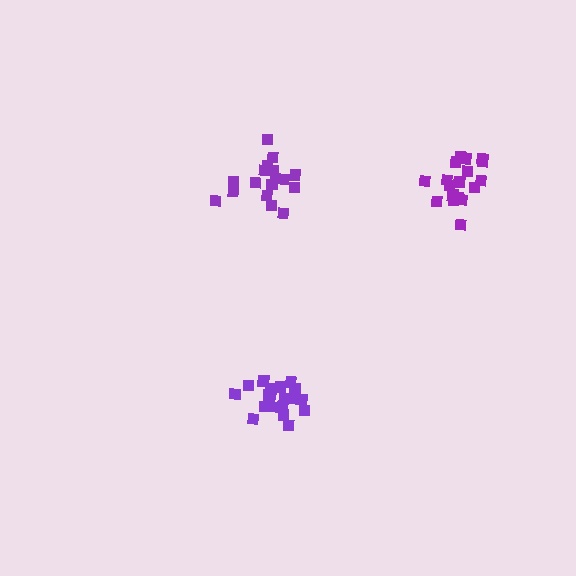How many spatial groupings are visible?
There are 3 spatial groupings.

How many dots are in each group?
Group 1: 17 dots, Group 2: 19 dots, Group 3: 20 dots (56 total).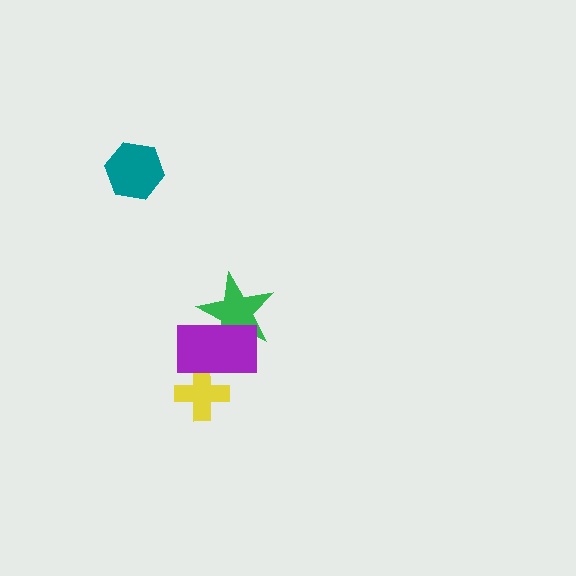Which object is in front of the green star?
The purple rectangle is in front of the green star.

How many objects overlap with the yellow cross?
1 object overlaps with the yellow cross.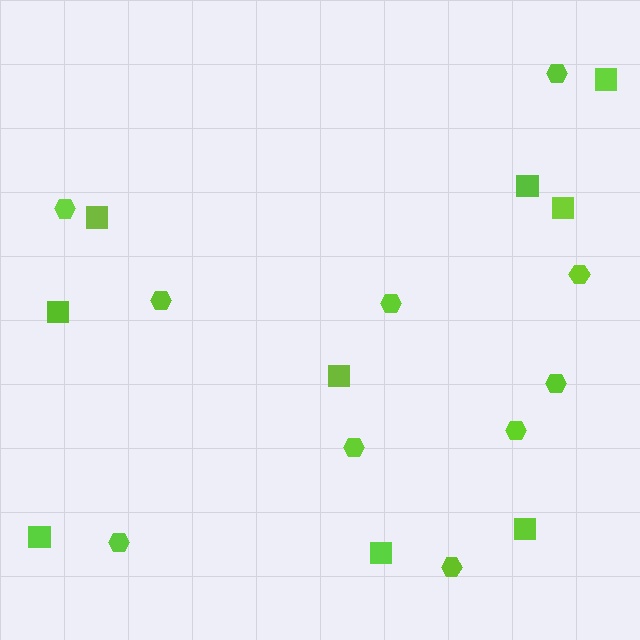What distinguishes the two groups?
There are 2 groups: one group of hexagons (10) and one group of squares (9).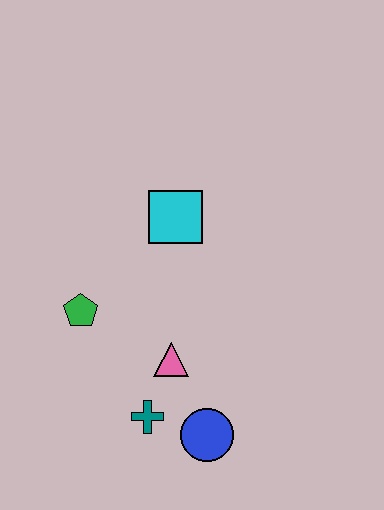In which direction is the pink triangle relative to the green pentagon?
The pink triangle is to the right of the green pentagon.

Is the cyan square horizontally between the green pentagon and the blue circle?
Yes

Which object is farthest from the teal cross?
The cyan square is farthest from the teal cross.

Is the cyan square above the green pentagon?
Yes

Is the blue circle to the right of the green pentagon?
Yes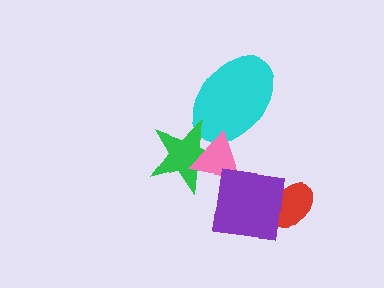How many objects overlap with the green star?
2 objects overlap with the green star.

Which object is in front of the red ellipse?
The purple square is in front of the red ellipse.